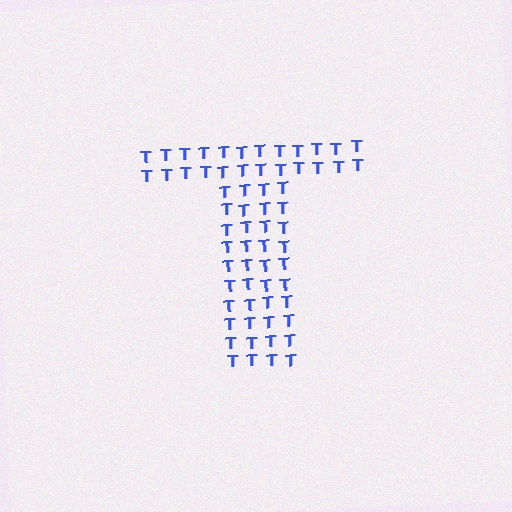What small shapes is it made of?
It is made of small letter T's.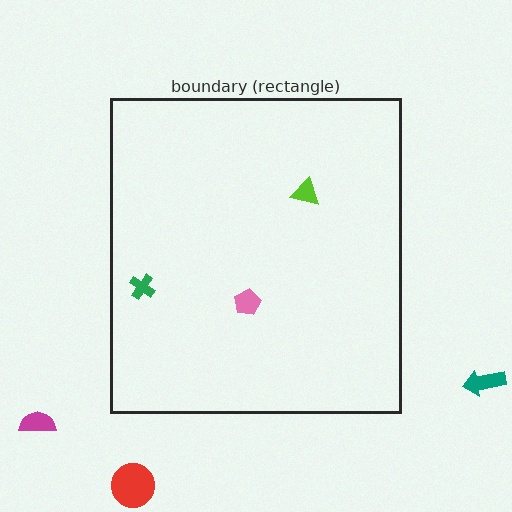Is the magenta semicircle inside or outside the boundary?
Outside.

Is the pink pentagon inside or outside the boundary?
Inside.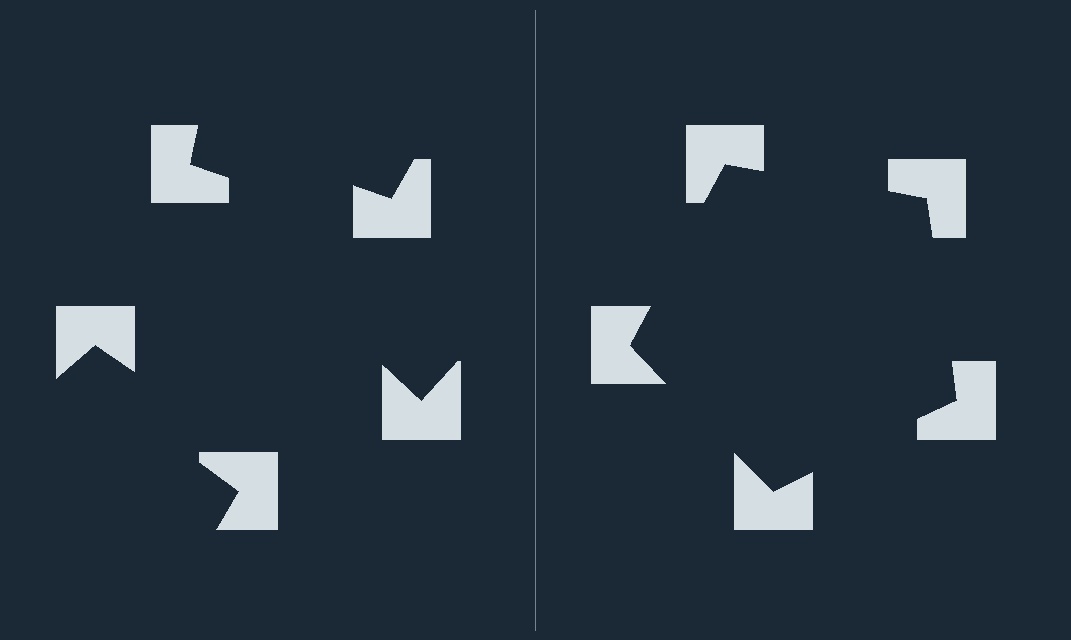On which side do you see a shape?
An illusory pentagon appears on the right side. On the left side the wedge cuts are rotated, so no coherent shape forms.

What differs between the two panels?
The notched squares are positioned identically on both sides; only the wedge orientations differ. On the right they align to a pentagon; on the left they are misaligned.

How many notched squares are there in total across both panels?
10 — 5 on each side.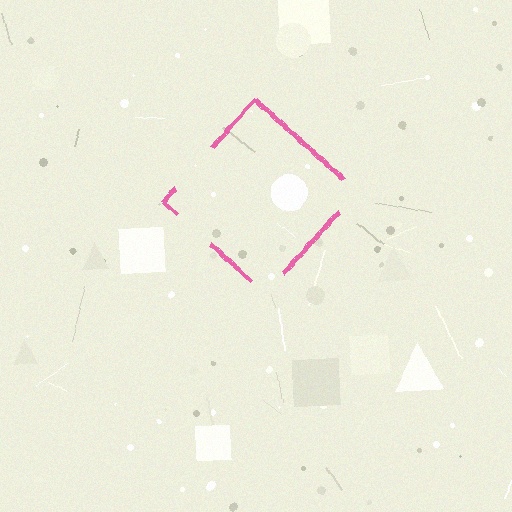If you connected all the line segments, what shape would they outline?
They would outline a diamond.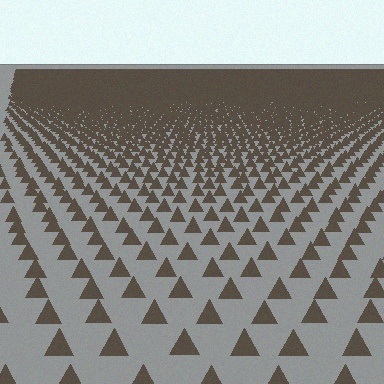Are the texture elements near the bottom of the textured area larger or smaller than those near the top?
Larger. Near the bottom, elements are closer to the viewer and appear at a bigger on-screen size.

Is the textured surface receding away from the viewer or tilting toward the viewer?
The surface is receding away from the viewer. Texture elements get smaller and denser toward the top.